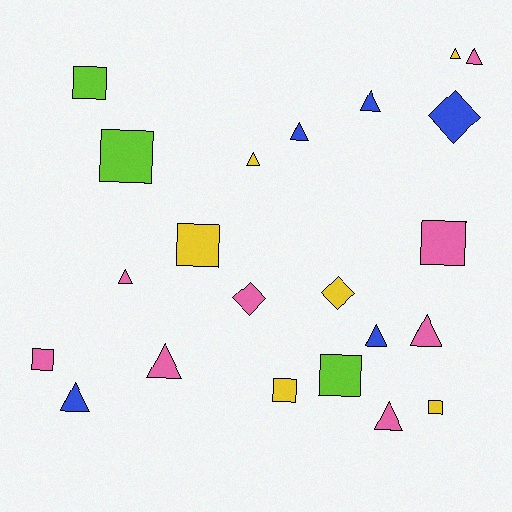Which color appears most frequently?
Pink, with 8 objects.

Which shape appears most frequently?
Triangle, with 11 objects.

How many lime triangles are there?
There are no lime triangles.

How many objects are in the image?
There are 22 objects.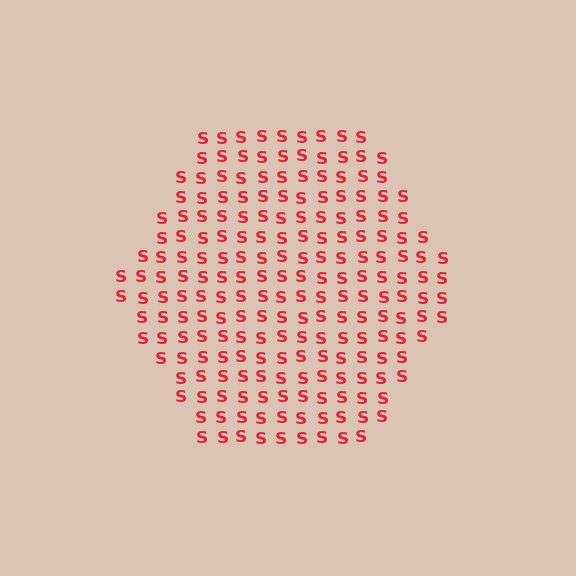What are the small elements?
The small elements are letter S's.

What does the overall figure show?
The overall figure shows a hexagon.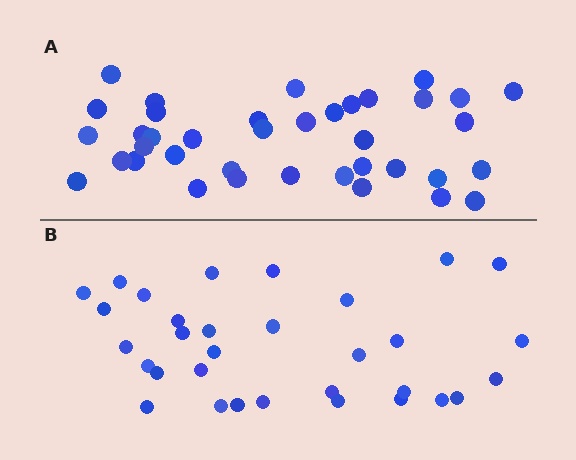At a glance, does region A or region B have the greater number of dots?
Region A (the top region) has more dots.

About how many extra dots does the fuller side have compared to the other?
Region A has about 6 more dots than region B.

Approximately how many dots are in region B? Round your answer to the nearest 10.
About 30 dots. (The exact count is 32, which rounds to 30.)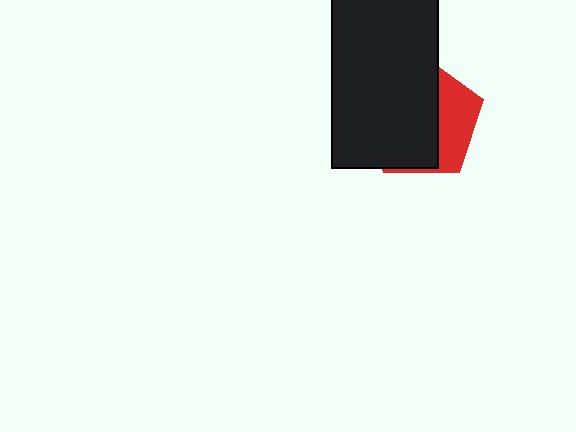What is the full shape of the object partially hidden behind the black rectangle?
The partially hidden object is a red pentagon.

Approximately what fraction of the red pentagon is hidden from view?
Roughly 67% of the red pentagon is hidden behind the black rectangle.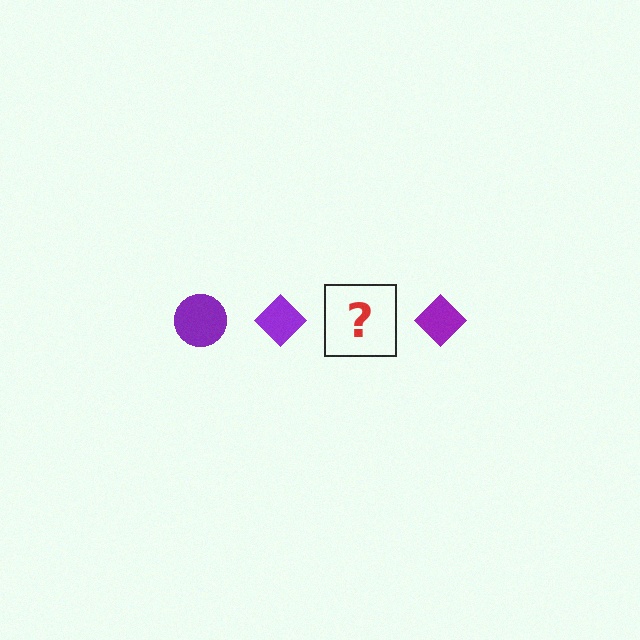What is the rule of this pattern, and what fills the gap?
The rule is that the pattern cycles through circle, diamond shapes in purple. The gap should be filled with a purple circle.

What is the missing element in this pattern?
The missing element is a purple circle.